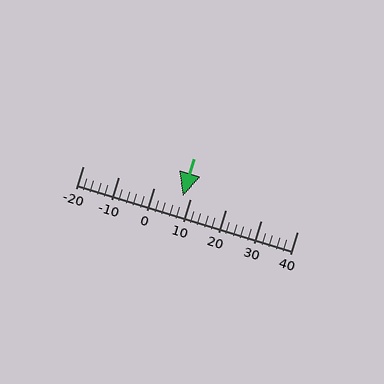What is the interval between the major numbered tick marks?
The major tick marks are spaced 10 units apart.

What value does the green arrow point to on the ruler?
The green arrow points to approximately 8.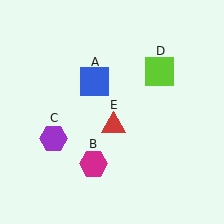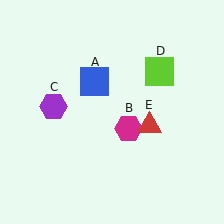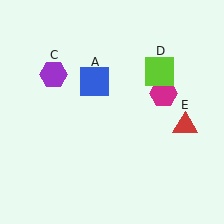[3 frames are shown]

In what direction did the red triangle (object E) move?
The red triangle (object E) moved right.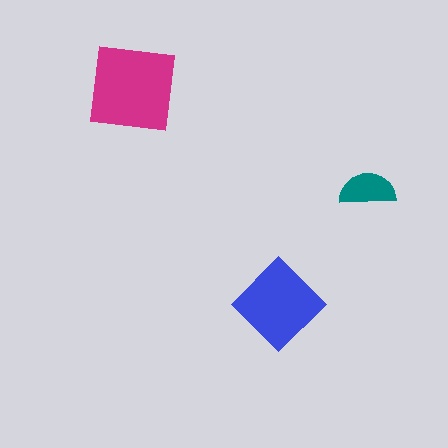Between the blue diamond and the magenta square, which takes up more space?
The magenta square.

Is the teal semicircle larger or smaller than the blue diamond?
Smaller.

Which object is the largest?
The magenta square.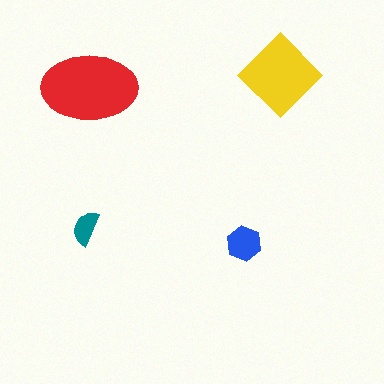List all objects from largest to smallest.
The red ellipse, the yellow diamond, the blue hexagon, the teal semicircle.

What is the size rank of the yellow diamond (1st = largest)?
2nd.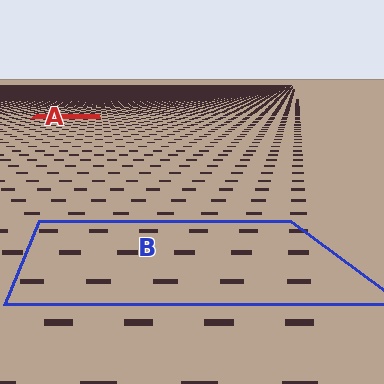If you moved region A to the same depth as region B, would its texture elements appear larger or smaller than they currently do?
They would appear larger. At a closer depth, the same texture elements are projected at a bigger on-screen size.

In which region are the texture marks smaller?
The texture marks are smaller in region A, because it is farther away.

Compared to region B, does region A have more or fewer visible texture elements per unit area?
Region A has more texture elements per unit area — they are packed more densely because it is farther away.